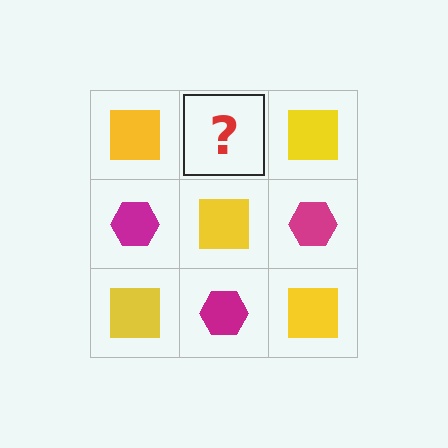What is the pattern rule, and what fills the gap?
The rule is that it alternates yellow square and magenta hexagon in a checkerboard pattern. The gap should be filled with a magenta hexagon.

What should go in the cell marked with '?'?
The missing cell should contain a magenta hexagon.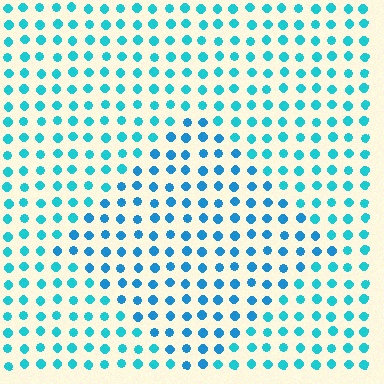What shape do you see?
I see a diamond.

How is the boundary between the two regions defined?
The boundary is defined purely by a slight shift in hue (about 20 degrees). Spacing, size, and orientation are identical on both sides.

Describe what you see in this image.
The image is filled with small cyan elements in a uniform arrangement. A diamond-shaped region is visible where the elements are tinted to a slightly different hue, forming a subtle color boundary.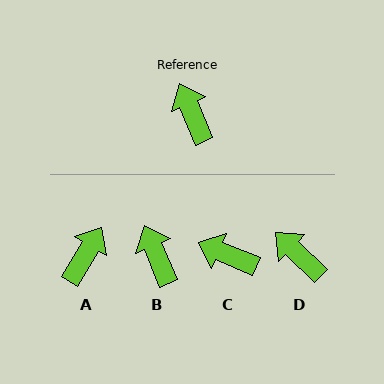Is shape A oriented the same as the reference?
No, it is off by about 53 degrees.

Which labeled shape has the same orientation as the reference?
B.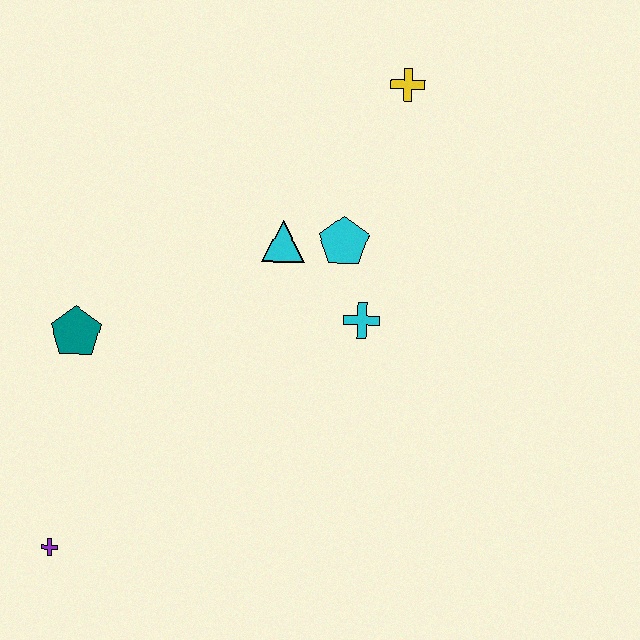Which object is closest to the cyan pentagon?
The cyan triangle is closest to the cyan pentagon.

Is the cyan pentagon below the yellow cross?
Yes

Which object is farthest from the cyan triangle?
The purple cross is farthest from the cyan triangle.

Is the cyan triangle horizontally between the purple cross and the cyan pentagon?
Yes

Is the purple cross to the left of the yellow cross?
Yes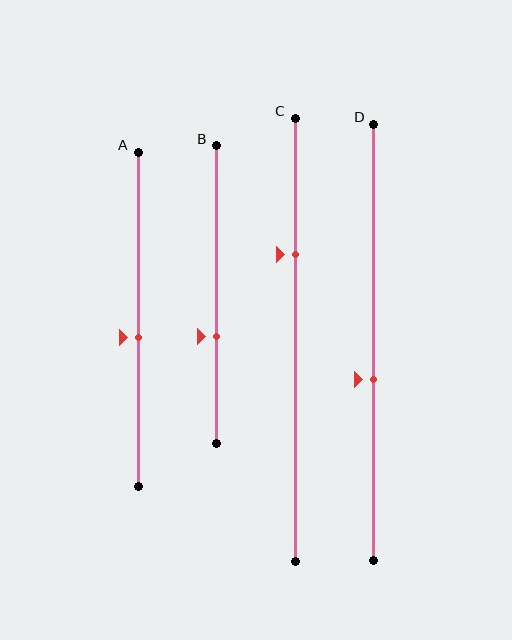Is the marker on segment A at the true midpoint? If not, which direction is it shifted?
No, the marker on segment A is shifted downward by about 5% of the segment length.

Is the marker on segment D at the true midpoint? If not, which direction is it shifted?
No, the marker on segment D is shifted downward by about 8% of the segment length.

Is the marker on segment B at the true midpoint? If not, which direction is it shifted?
No, the marker on segment B is shifted downward by about 14% of the segment length.